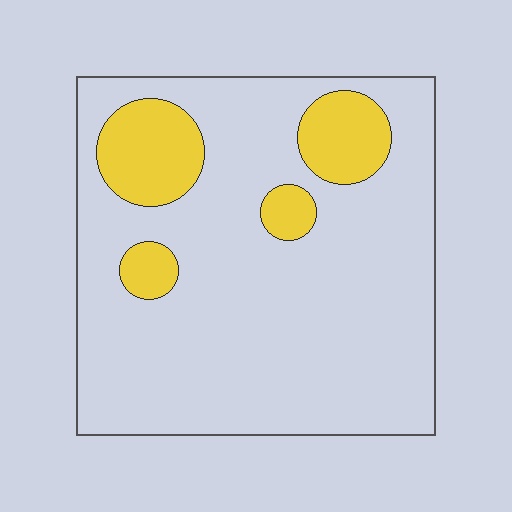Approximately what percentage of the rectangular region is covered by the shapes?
Approximately 15%.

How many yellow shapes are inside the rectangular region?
4.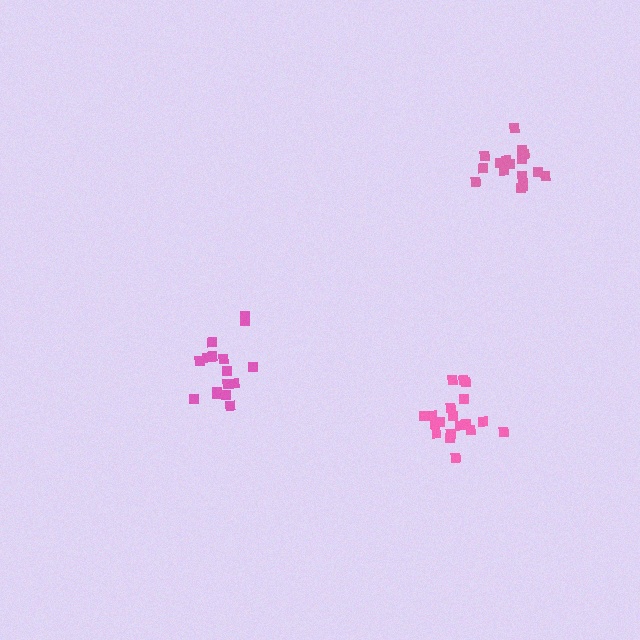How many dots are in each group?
Group 1: 17 dots, Group 2: 16 dots, Group 3: 19 dots (52 total).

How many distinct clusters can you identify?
There are 3 distinct clusters.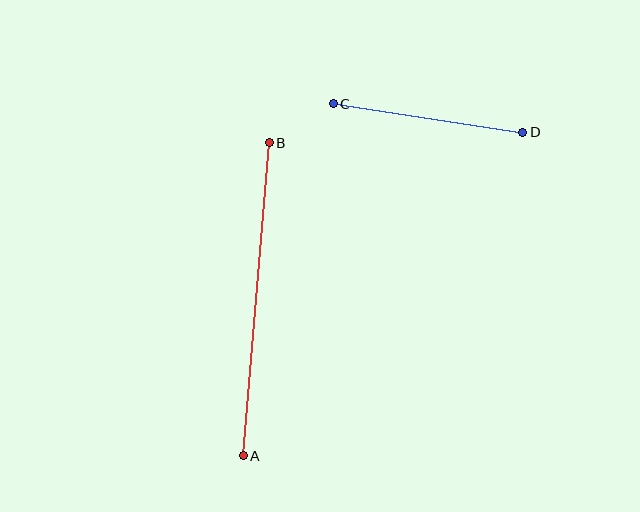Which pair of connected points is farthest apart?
Points A and B are farthest apart.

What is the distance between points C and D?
The distance is approximately 192 pixels.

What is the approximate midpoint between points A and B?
The midpoint is at approximately (256, 299) pixels.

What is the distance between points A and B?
The distance is approximately 314 pixels.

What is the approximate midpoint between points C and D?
The midpoint is at approximately (428, 118) pixels.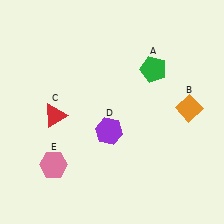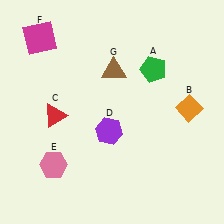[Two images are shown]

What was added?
A magenta square (F), a brown triangle (G) were added in Image 2.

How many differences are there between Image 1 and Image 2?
There are 2 differences between the two images.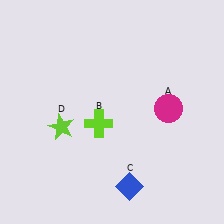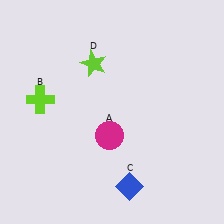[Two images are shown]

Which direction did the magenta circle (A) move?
The magenta circle (A) moved left.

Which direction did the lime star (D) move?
The lime star (D) moved up.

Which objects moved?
The objects that moved are: the magenta circle (A), the lime cross (B), the lime star (D).